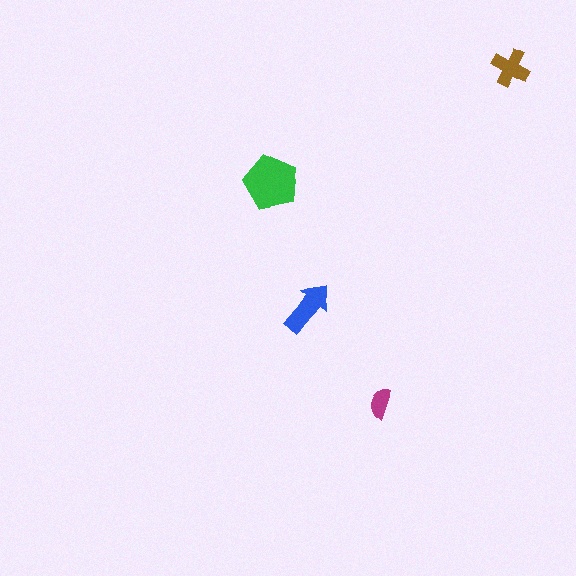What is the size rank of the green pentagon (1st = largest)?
1st.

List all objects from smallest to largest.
The magenta semicircle, the brown cross, the blue arrow, the green pentagon.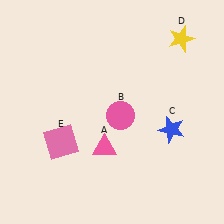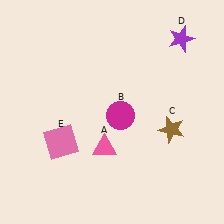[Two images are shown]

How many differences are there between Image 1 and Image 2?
There are 3 differences between the two images.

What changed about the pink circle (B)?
In Image 1, B is pink. In Image 2, it changed to magenta.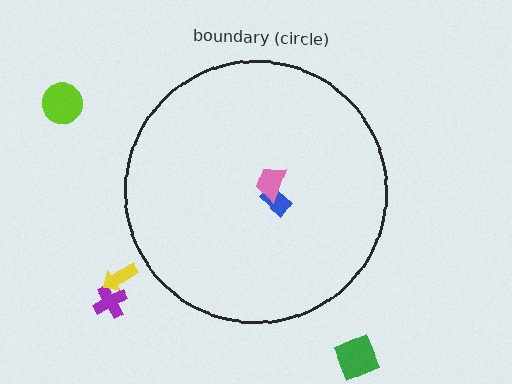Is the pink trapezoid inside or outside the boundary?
Inside.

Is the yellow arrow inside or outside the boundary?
Outside.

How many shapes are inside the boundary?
2 inside, 4 outside.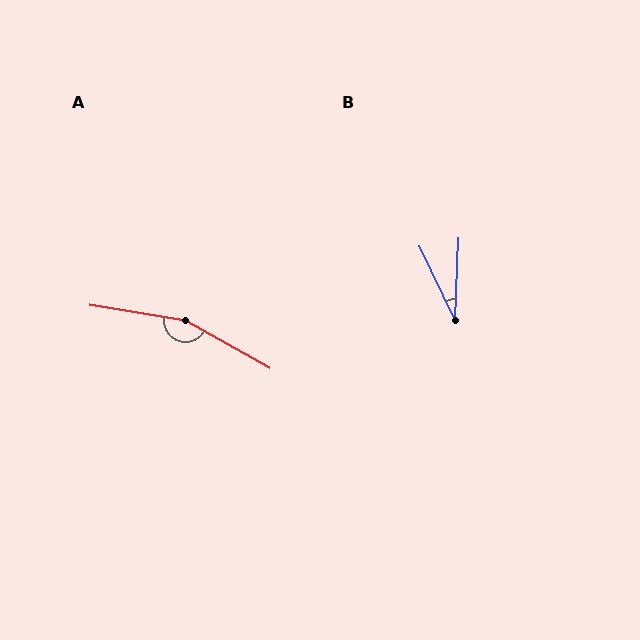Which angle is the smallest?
B, at approximately 28 degrees.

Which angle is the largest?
A, at approximately 160 degrees.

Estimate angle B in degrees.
Approximately 28 degrees.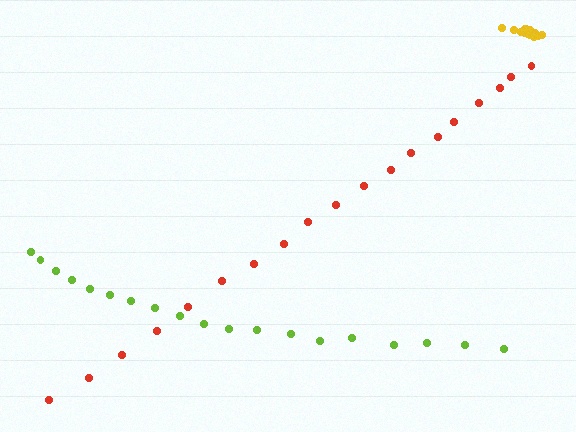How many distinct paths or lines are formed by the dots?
There are 3 distinct paths.